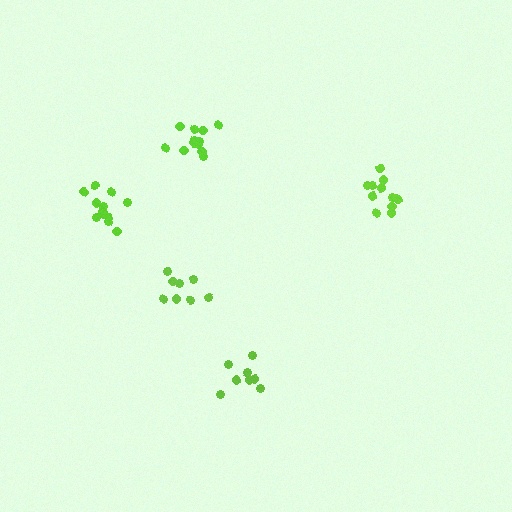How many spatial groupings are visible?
There are 5 spatial groupings.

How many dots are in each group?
Group 1: 8 dots, Group 2: 12 dots, Group 3: 12 dots, Group 4: 12 dots, Group 5: 8 dots (52 total).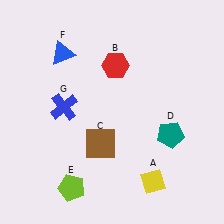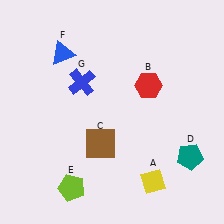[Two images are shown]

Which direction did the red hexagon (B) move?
The red hexagon (B) moved right.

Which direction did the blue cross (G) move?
The blue cross (G) moved up.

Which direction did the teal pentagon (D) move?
The teal pentagon (D) moved down.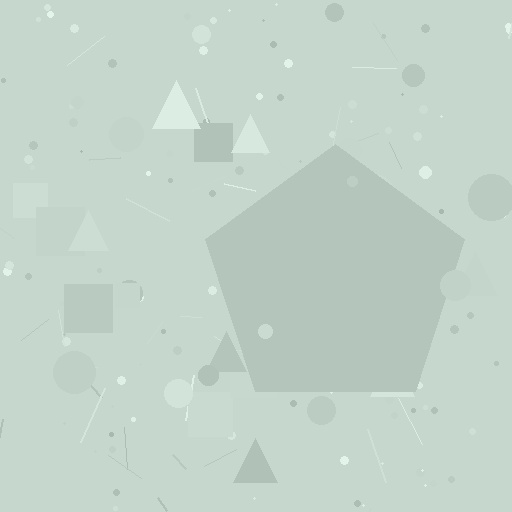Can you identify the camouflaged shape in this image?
The camouflaged shape is a pentagon.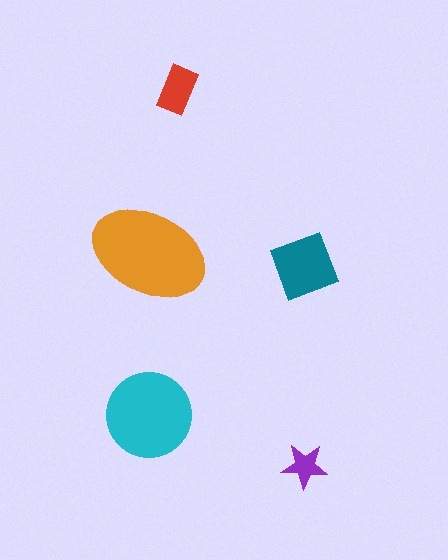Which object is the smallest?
The purple star.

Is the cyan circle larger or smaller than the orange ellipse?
Smaller.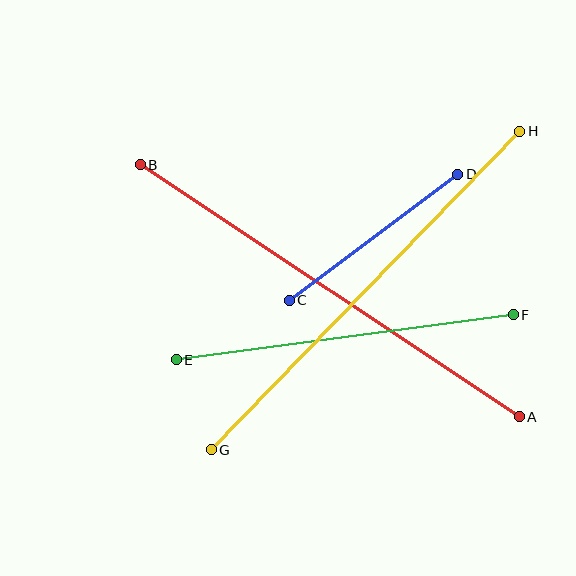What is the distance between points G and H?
The distance is approximately 443 pixels.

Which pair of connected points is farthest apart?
Points A and B are farthest apart.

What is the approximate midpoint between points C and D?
The midpoint is at approximately (373, 237) pixels.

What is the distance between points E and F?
The distance is approximately 340 pixels.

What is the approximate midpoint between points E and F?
The midpoint is at approximately (345, 337) pixels.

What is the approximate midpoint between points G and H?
The midpoint is at approximately (366, 290) pixels.